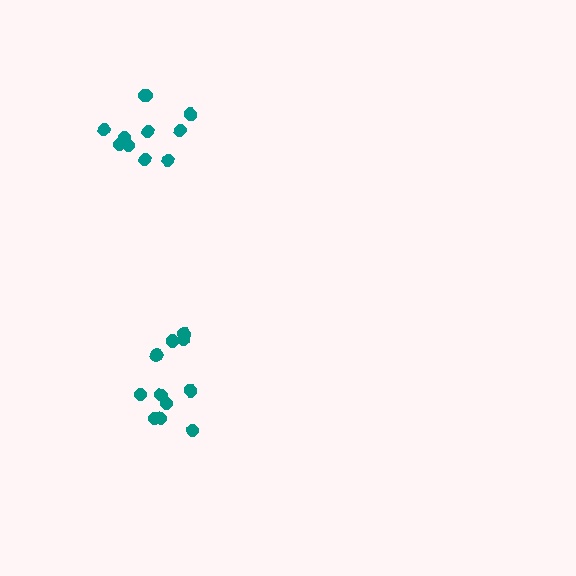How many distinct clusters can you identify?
There are 2 distinct clusters.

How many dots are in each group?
Group 1: 11 dots, Group 2: 11 dots (22 total).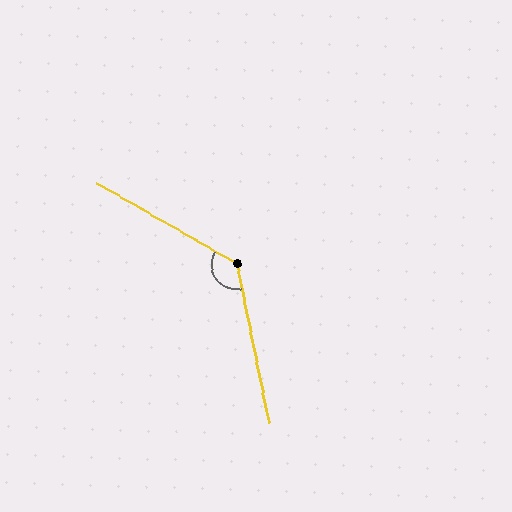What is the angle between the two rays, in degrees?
Approximately 131 degrees.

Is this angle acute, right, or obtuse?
It is obtuse.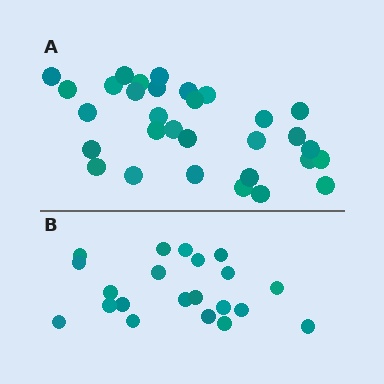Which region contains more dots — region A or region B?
Region A (the top region) has more dots.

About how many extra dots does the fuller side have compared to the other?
Region A has roughly 10 or so more dots than region B.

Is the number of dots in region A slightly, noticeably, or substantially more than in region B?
Region A has substantially more. The ratio is roughly 1.5 to 1.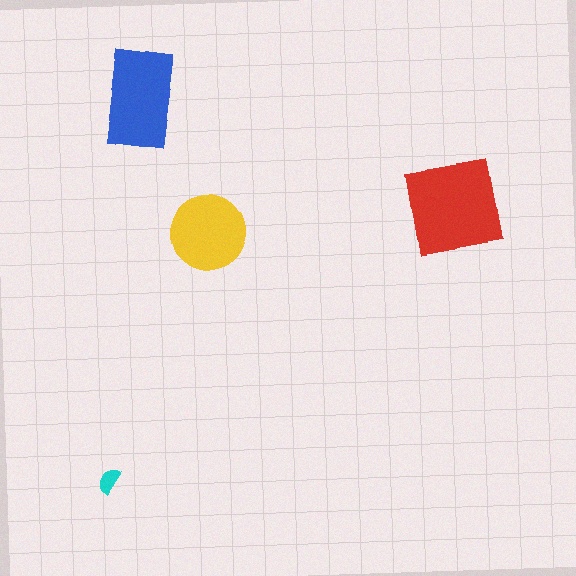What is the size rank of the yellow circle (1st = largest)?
3rd.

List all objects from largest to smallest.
The red square, the blue rectangle, the yellow circle, the cyan semicircle.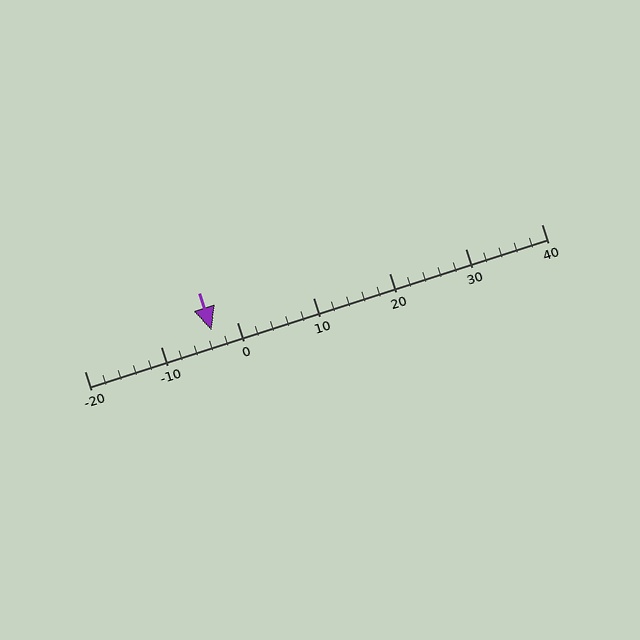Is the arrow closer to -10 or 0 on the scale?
The arrow is closer to 0.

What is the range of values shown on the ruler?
The ruler shows values from -20 to 40.